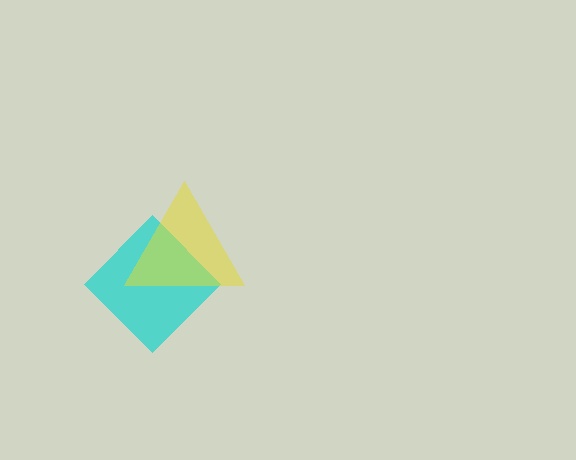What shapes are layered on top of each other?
The layered shapes are: a cyan diamond, a yellow triangle.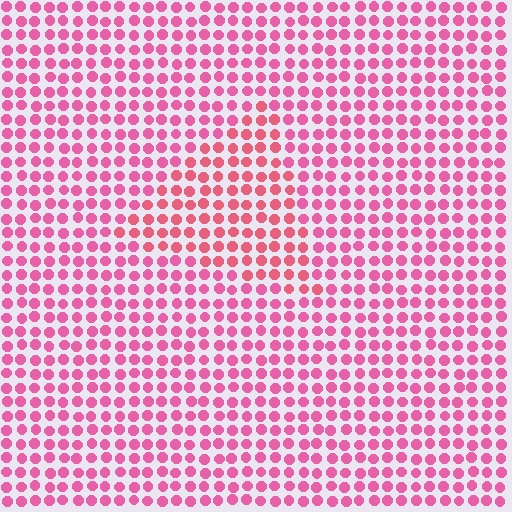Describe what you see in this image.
The image is filled with small pink elements in a uniform arrangement. A triangle-shaped region is visible where the elements are tinted to a slightly different hue, forming a subtle color boundary.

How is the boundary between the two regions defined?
The boundary is defined purely by a slight shift in hue (about 18 degrees). Spacing, size, and orientation are identical on both sides.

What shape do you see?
I see a triangle.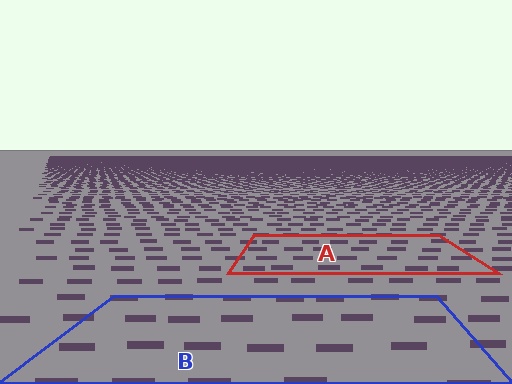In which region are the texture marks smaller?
The texture marks are smaller in region A, because it is farther away.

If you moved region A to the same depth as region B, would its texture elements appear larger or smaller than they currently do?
They would appear larger. At a closer depth, the same texture elements are projected at a bigger on-screen size.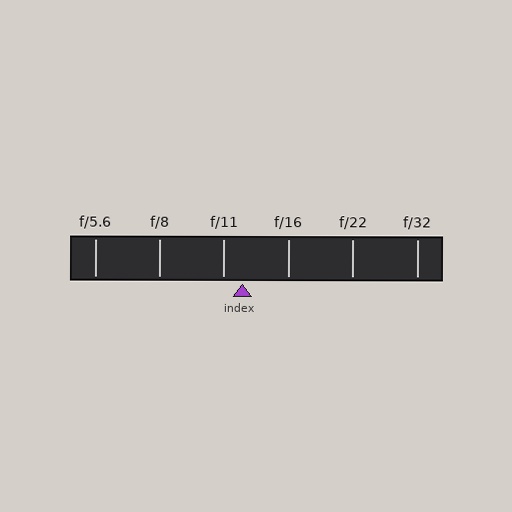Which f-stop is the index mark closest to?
The index mark is closest to f/11.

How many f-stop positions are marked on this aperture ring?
There are 6 f-stop positions marked.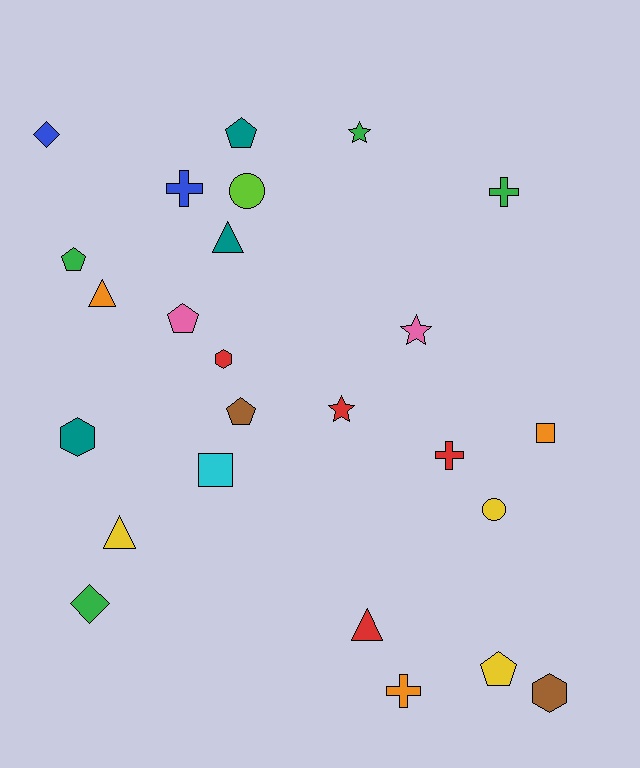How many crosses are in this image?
There are 4 crosses.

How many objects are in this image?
There are 25 objects.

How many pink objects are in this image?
There are 2 pink objects.